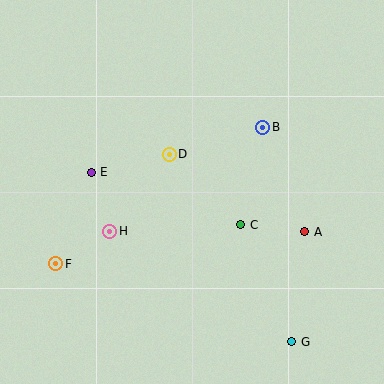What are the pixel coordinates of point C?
Point C is at (241, 225).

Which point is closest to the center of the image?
Point D at (169, 154) is closest to the center.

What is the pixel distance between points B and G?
The distance between B and G is 216 pixels.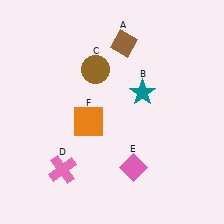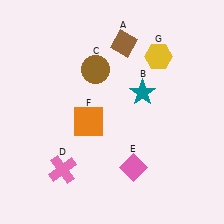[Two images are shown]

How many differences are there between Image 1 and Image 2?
There is 1 difference between the two images.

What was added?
A yellow hexagon (G) was added in Image 2.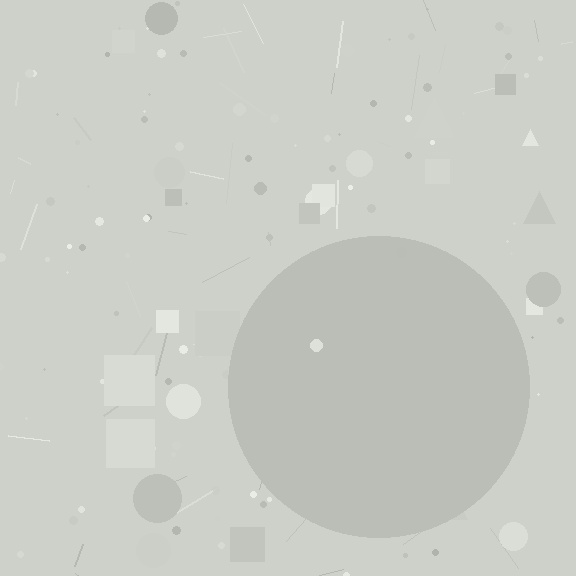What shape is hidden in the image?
A circle is hidden in the image.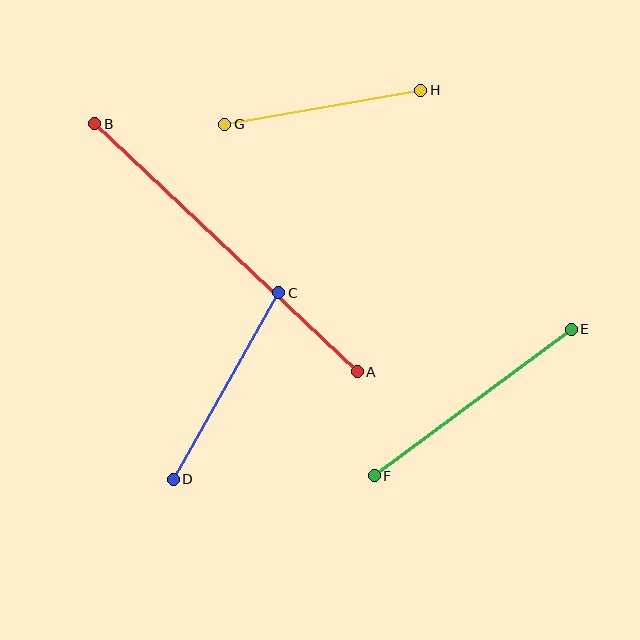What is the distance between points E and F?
The distance is approximately 246 pixels.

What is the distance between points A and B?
The distance is approximately 361 pixels.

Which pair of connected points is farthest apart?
Points A and B are farthest apart.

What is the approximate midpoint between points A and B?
The midpoint is at approximately (226, 248) pixels.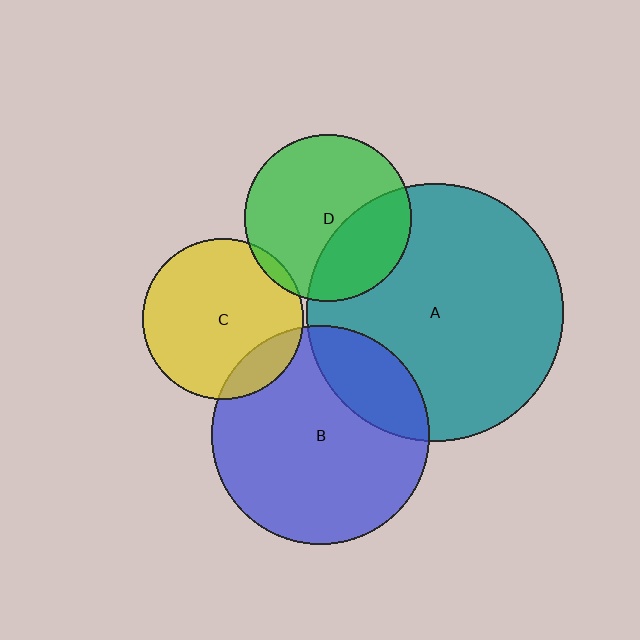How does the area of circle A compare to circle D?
Approximately 2.4 times.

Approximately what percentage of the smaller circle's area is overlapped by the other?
Approximately 20%.